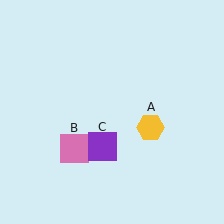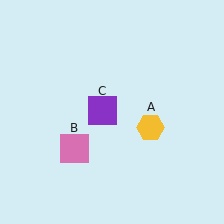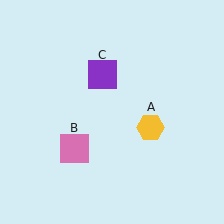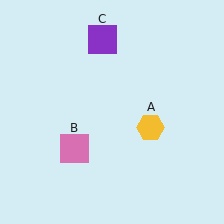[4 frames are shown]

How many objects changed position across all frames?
1 object changed position: purple square (object C).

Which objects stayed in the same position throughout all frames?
Yellow hexagon (object A) and pink square (object B) remained stationary.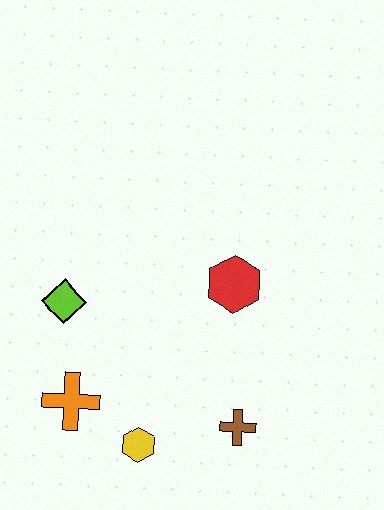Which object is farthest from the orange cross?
The red hexagon is farthest from the orange cross.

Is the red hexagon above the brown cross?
Yes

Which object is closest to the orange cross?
The yellow hexagon is closest to the orange cross.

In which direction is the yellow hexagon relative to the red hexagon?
The yellow hexagon is below the red hexagon.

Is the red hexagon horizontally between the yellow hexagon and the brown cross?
Yes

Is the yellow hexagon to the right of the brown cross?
No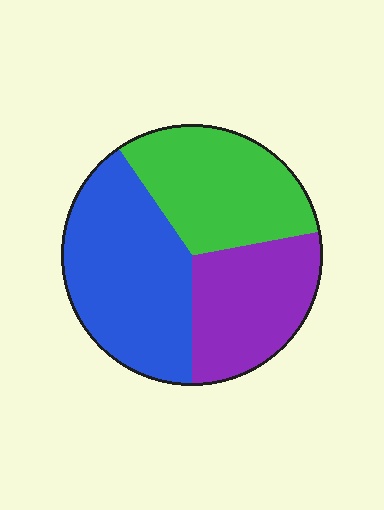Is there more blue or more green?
Blue.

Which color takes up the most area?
Blue, at roughly 40%.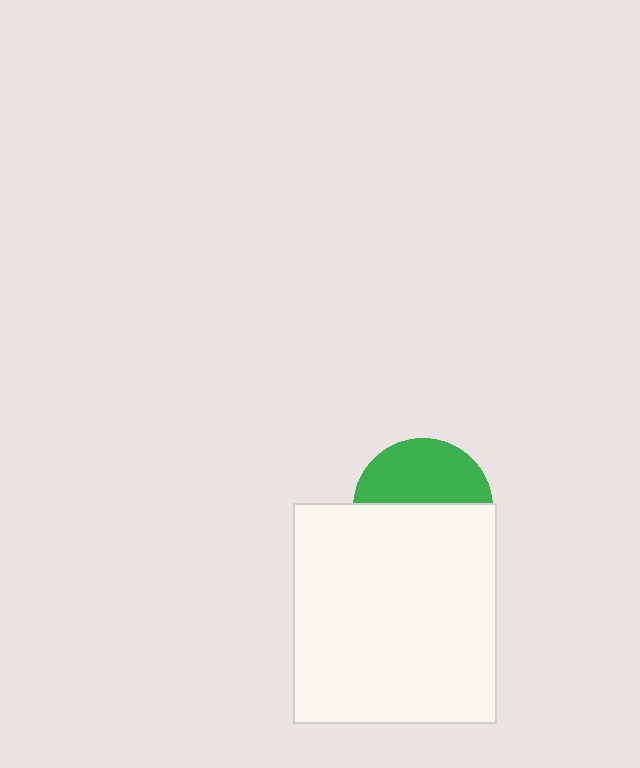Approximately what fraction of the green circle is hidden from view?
Roughly 54% of the green circle is hidden behind the white rectangle.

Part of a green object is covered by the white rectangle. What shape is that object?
It is a circle.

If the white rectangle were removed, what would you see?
You would see the complete green circle.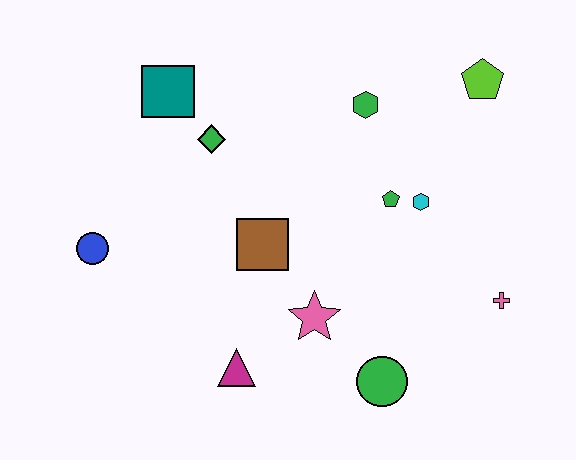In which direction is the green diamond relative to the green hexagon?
The green diamond is to the left of the green hexagon.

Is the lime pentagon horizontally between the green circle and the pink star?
No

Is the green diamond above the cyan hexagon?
Yes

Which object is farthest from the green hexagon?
The blue circle is farthest from the green hexagon.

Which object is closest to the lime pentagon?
The green hexagon is closest to the lime pentagon.